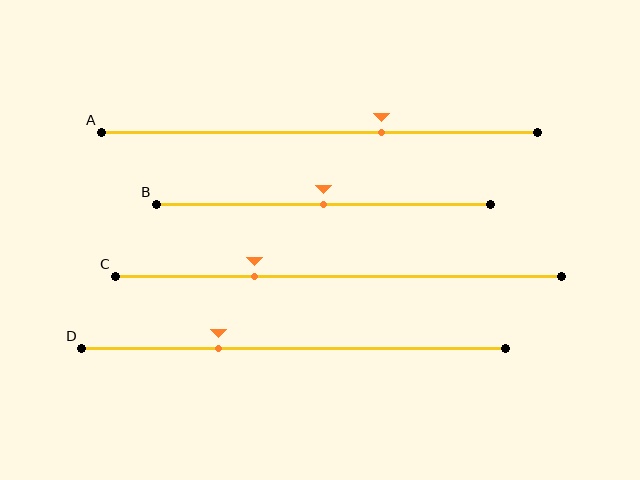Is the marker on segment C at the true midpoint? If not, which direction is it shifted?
No, the marker on segment C is shifted to the left by about 19% of the segment length.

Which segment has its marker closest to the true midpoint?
Segment B has its marker closest to the true midpoint.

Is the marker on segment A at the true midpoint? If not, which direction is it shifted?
No, the marker on segment A is shifted to the right by about 14% of the segment length.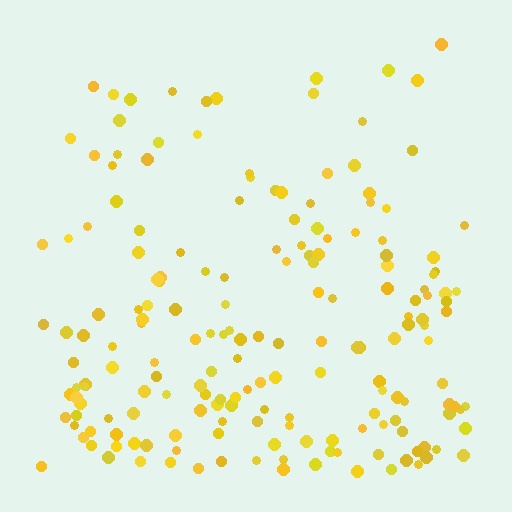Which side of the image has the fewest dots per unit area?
The top.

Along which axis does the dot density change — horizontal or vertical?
Vertical.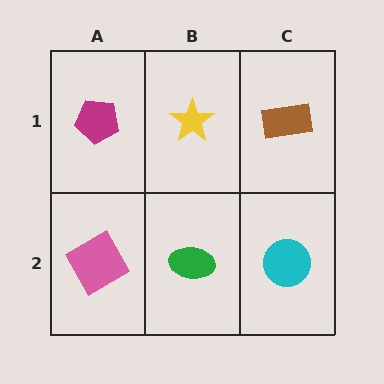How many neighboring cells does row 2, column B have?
3.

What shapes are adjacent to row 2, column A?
A magenta pentagon (row 1, column A), a green ellipse (row 2, column B).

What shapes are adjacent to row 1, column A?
A pink square (row 2, column A), a yellow star (row 1, column B).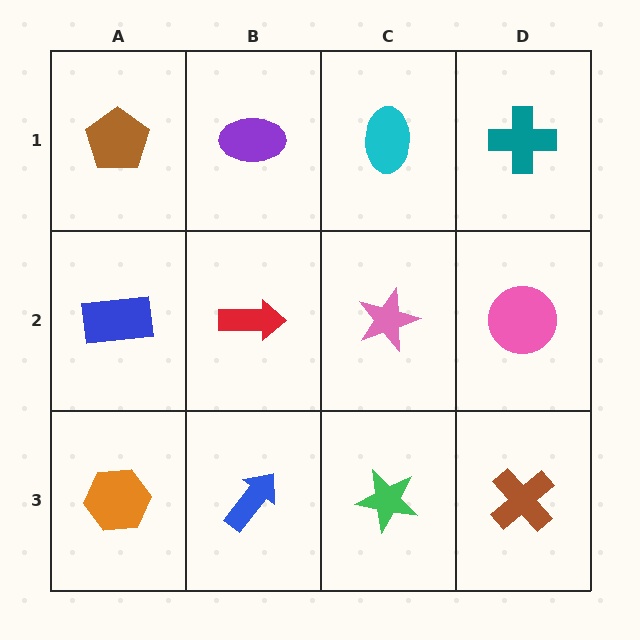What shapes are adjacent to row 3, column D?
A pink circle (row 2, column D), a green star (row 3, column C).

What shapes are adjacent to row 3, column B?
A red arrow (row 2, column B), an orange hexagon (row 3, column A), a green star (row 3, column C).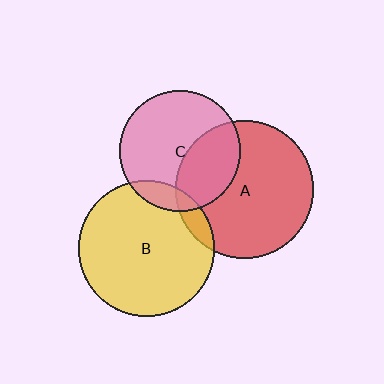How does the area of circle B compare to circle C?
Approximately 1.3 times.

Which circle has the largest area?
Circle A (red).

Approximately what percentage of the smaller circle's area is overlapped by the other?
Approximately 10%.